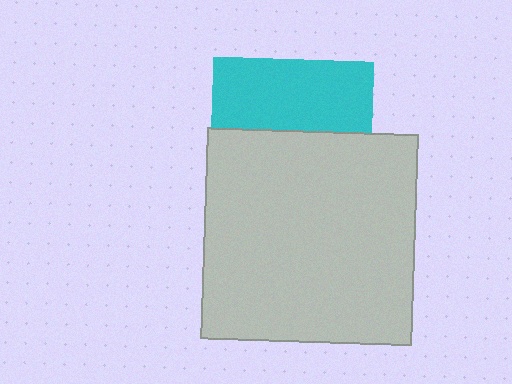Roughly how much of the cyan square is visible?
About half of it is visible (roughly 45%).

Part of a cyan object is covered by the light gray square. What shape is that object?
It is a square.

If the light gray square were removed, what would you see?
You would see the complete cyan square.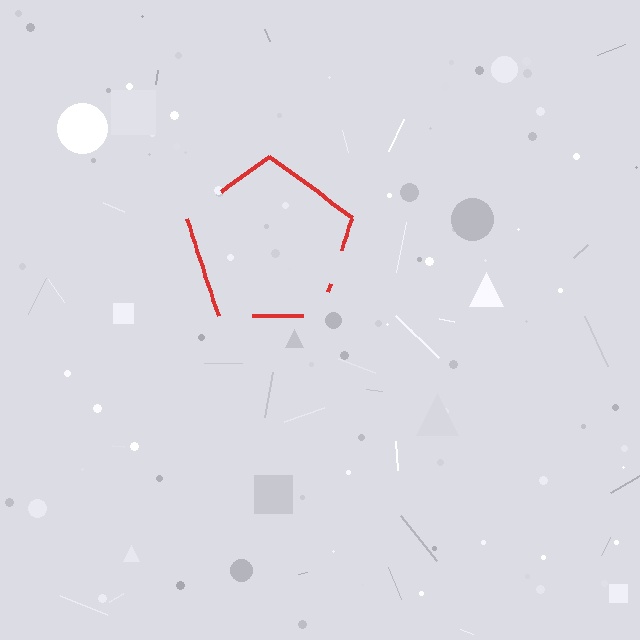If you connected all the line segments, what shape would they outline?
They would outline a pentagon.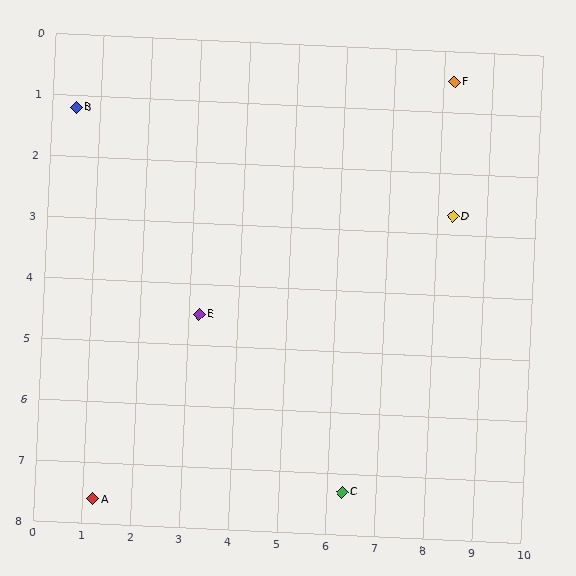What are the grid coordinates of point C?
Point C is at approximately (6.3, 7.3).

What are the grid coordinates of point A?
Point A is at approximately (1.2, 7.6).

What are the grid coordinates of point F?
Point F is at approximately (8.2, 0.5).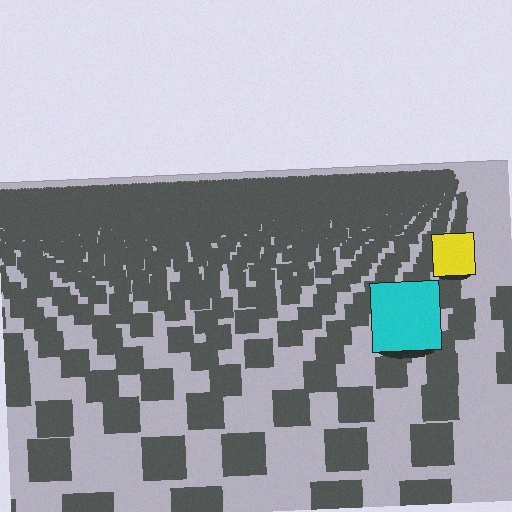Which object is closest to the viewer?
The cyan square is closest. The texture marks near it are larger and more spread out.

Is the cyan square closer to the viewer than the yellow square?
Yes. The cyan square is closer — you can tell from the texture gradient: the ground texture is coarser near it.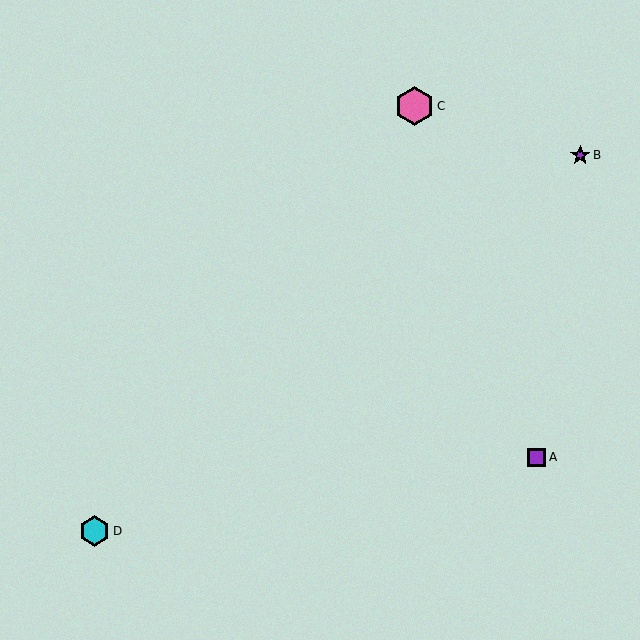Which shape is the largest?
The pink hexagon (labeled C) is the largest.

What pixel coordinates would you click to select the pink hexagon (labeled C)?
Click at (414, 106) to select the pink hexagon C.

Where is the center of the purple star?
The center of the purple star is at (580, 155).